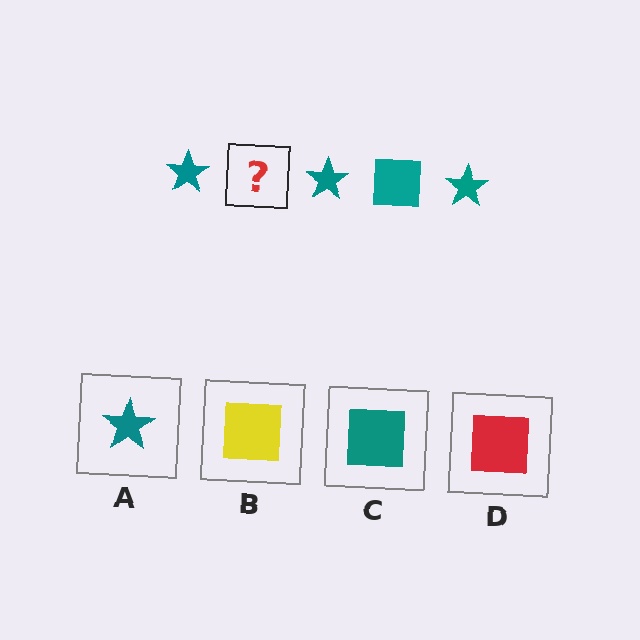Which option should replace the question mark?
Option C.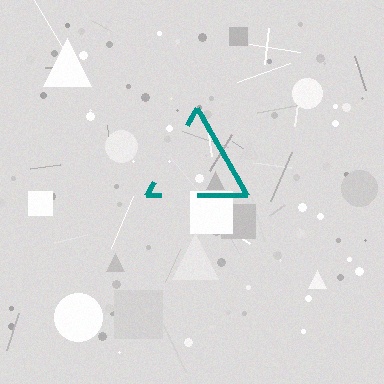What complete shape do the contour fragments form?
The contour fragments form a triangle.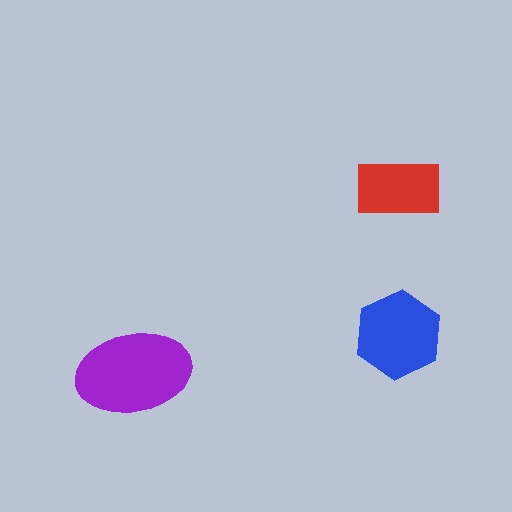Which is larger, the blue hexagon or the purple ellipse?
The purple ellipse.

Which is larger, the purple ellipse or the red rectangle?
The purple ellipse.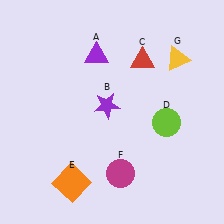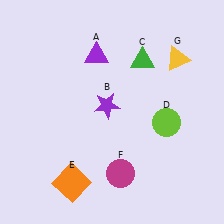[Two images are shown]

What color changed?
The triangle (C) changed from red in Image 1 to green in Image 2.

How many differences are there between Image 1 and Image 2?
There is 1 difference between the two images.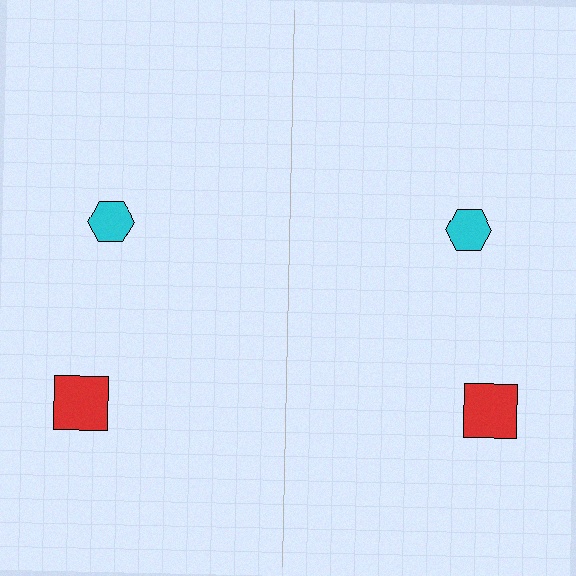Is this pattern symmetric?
Yes, this pattern has bilateral (reflection) symmetry.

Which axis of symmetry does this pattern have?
The pattern has a vertical axis of symmetry running through the center of the image.